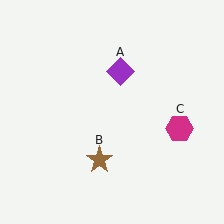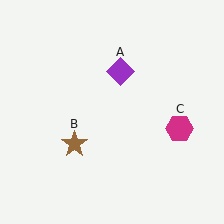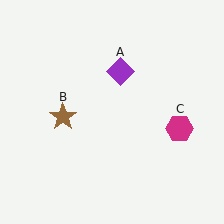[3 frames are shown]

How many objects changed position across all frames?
1 object changed position: brown star (object B).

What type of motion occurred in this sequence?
The brown star (object B) rotated clockwise around the center of the scene.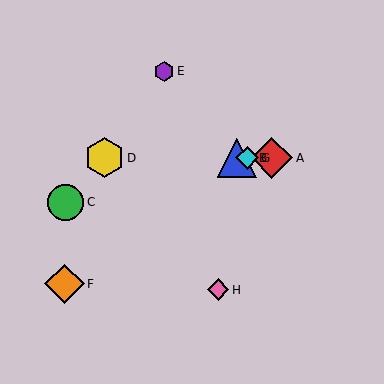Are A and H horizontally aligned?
No, A is at y≈158 and H is at y≈290.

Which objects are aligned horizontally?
Objects A, B, D, G are aligned horizontally.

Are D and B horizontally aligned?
Yes, both are at y≈158.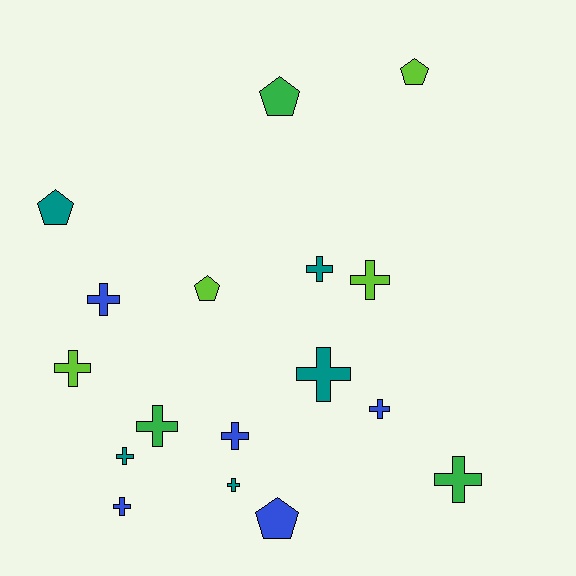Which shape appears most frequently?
Cross, with 12 objects.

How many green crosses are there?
There are 2 green crosses.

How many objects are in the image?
There are 17 objects.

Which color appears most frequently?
Blue, with 5 objects.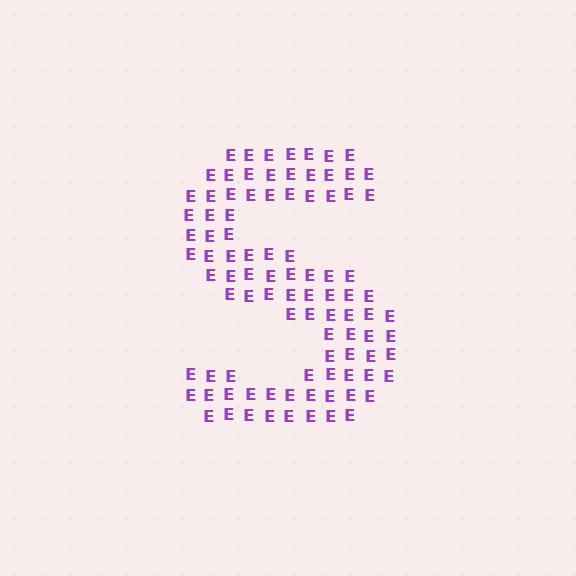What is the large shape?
The large shape is the letter S.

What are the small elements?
The small elements are letter E's.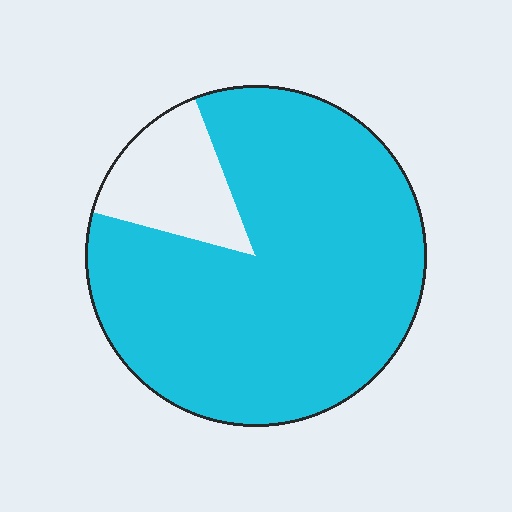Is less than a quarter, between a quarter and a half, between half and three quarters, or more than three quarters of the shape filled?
More than three quarters.